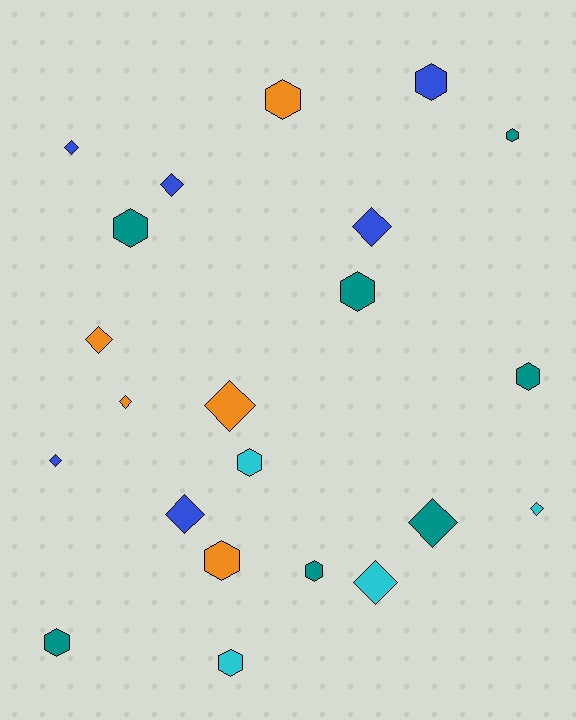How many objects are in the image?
There are 22 objects.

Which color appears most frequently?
Teal, with 7 objects.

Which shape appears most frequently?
Diamond, with 11 objects.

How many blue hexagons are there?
There is 1 blue hexagon.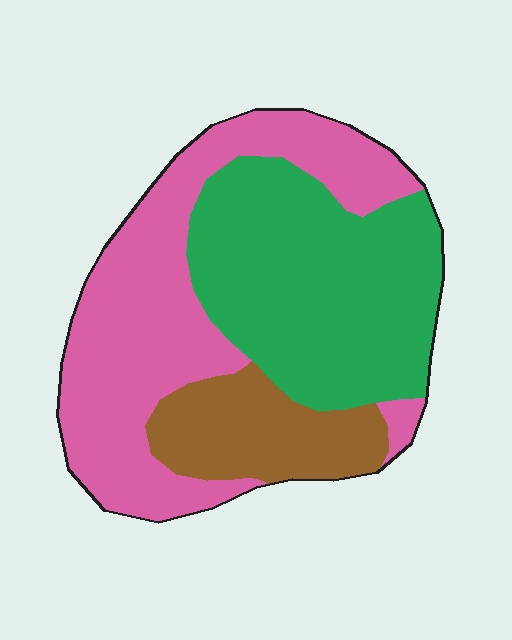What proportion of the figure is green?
Green covers around 40% of the figure.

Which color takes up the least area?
Brown, at roughly 15%.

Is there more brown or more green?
Green.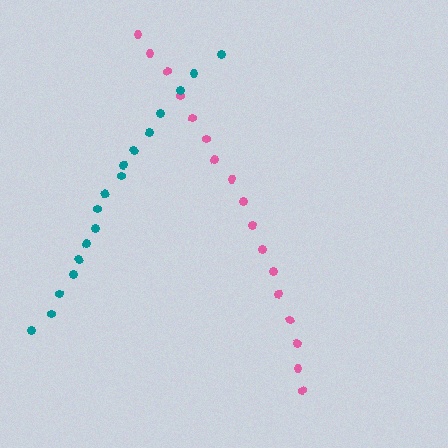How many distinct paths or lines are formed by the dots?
There are 2 distinct paths.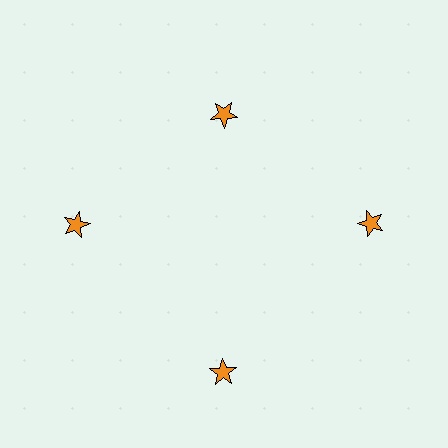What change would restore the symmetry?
The symmetry would be restored by moving it outward, back onto the ring so that all 4 stars sit at equal angles and equal distance from the center.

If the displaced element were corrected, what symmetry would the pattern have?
It would have 4-fold rotational symmetry — the pattern would map onto itself every 90 degrees.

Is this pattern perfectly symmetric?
No. The 4 orange stars are arranged in a ring, but one element near the 12 o'clock position is pulled inward toward the center, breaking the 4-fold rotational symmetry.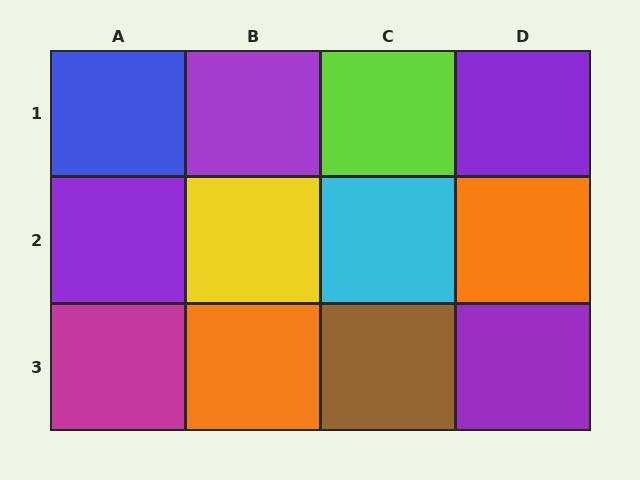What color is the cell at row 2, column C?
Cyan.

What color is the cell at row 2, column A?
Purple.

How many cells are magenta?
1 cell is magenta.